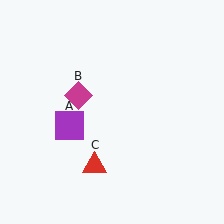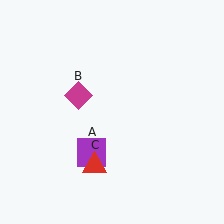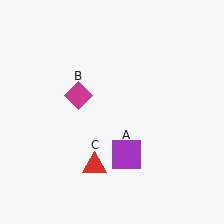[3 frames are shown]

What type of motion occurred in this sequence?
The purple square (object A) rotated counterclockwise around the center of the scene.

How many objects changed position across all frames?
1 object changed position: purple square (object A).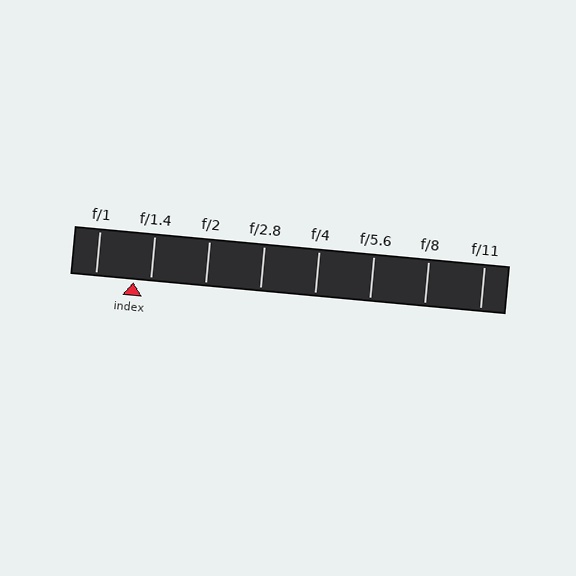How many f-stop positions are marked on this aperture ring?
There are 8 f-stop positions marked.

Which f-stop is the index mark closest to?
The index mark is closest to f/1.4.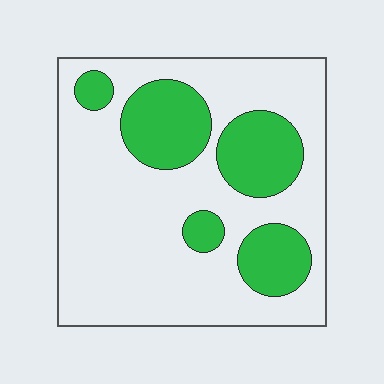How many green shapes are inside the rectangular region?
5.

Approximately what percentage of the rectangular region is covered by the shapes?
Approximately 25%.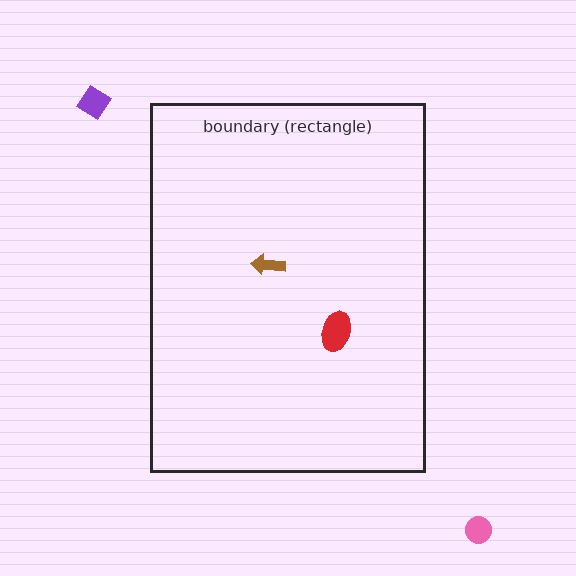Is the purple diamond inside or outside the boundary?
Outside.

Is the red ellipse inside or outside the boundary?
Inside.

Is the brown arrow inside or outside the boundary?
Inside.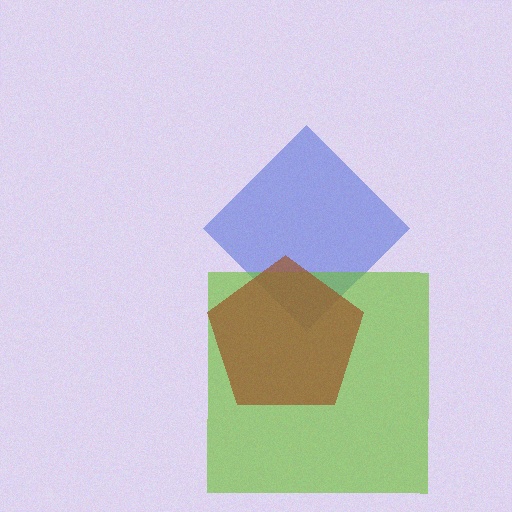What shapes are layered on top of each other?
The layered shapes are: a blue diamond, a lime square, a brown pentagon.